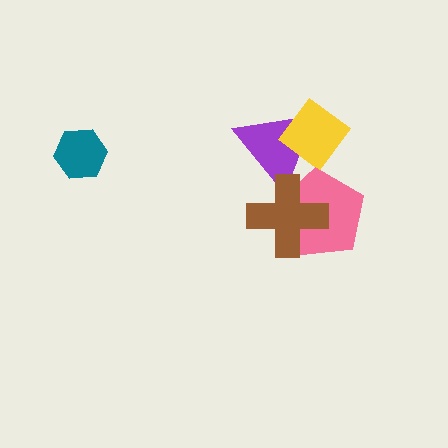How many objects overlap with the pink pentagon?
2 objects overlap with the pink pentagon.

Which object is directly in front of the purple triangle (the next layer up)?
The yellow diamond is directly in front of the purple triangle.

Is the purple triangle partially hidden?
Yes, it is partially covered by another shape.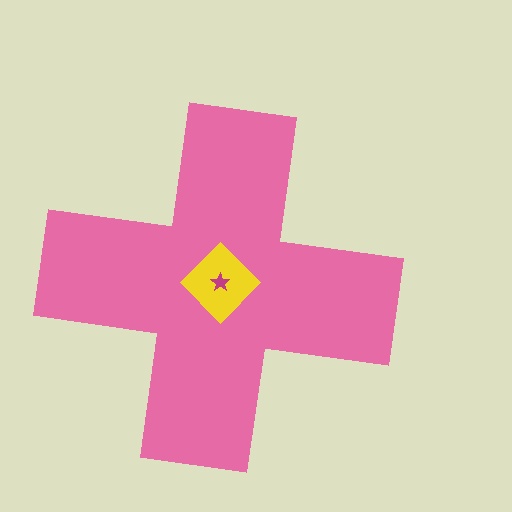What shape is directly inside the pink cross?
The yellow diamond.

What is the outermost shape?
The pink cross.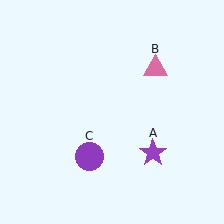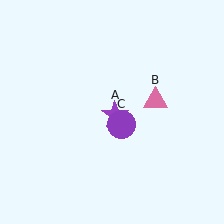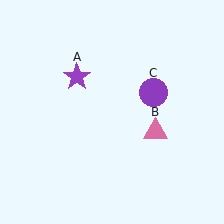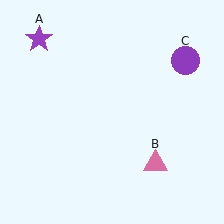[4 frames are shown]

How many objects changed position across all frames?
3 objects changed position: purple star (object A), pink triangle (object B), purple circle (object C).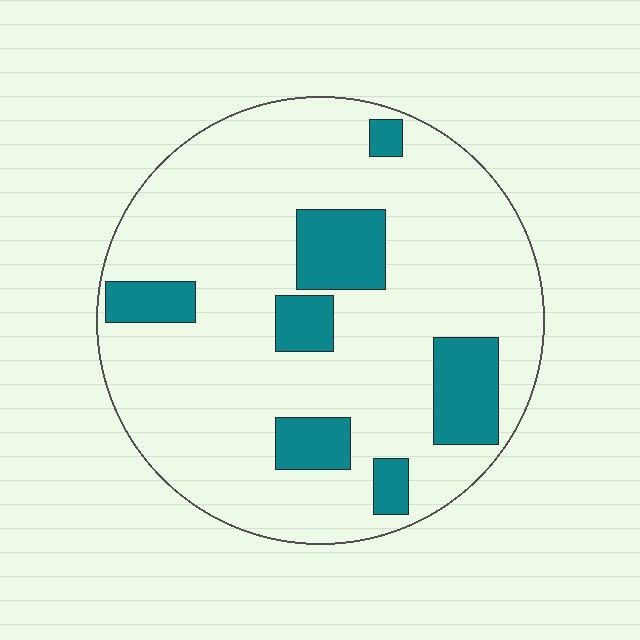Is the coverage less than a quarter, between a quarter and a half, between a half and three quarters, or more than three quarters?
Less than a quarter.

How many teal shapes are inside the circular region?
7.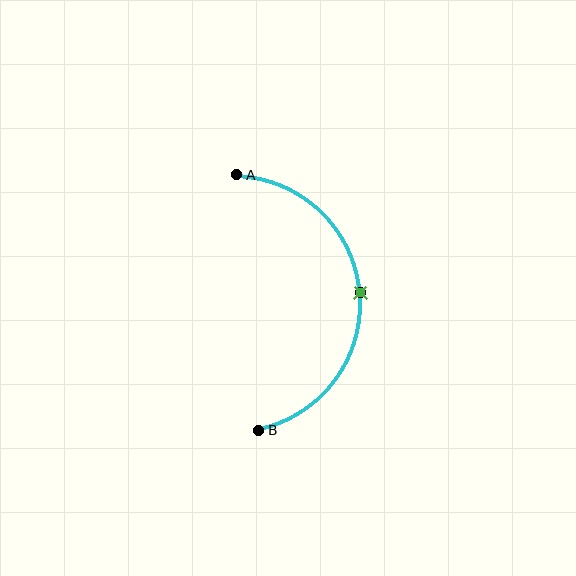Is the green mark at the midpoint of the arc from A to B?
Yes. The green mark lies on the arc at equal arc-length from both A and B — it is the arc midpoint.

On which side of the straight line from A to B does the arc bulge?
The arc bulges to the right of the straight line connecting A and B.